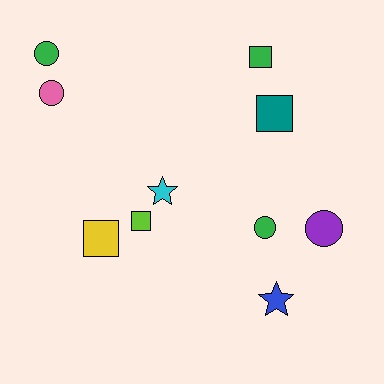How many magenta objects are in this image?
There are no magenta objects.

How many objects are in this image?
There are 10 objects.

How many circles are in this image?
There are 4 circles.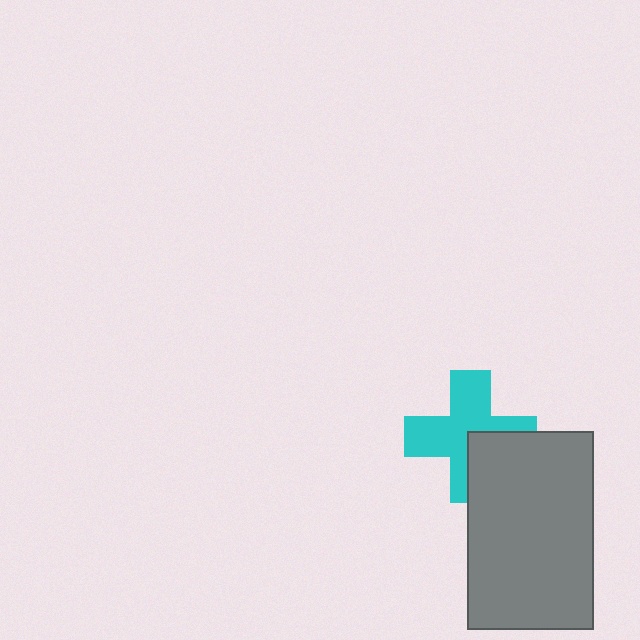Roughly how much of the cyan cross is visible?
Most of it is visible (roughly 69%).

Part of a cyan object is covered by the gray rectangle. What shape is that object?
It is a cross.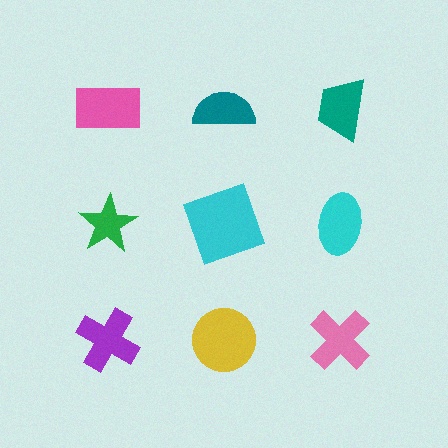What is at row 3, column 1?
A purple cross.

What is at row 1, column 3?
A teal trapezoid.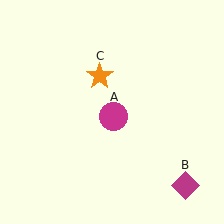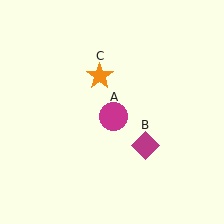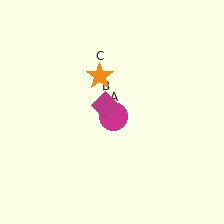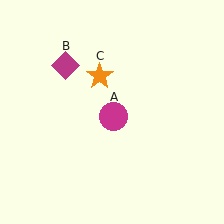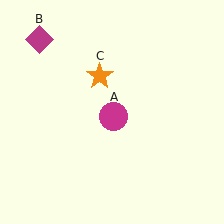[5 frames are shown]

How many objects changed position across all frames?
1 object changed position: magenta diamond (object B).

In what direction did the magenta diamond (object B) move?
The magenta diamond (object B) moved up and to the left.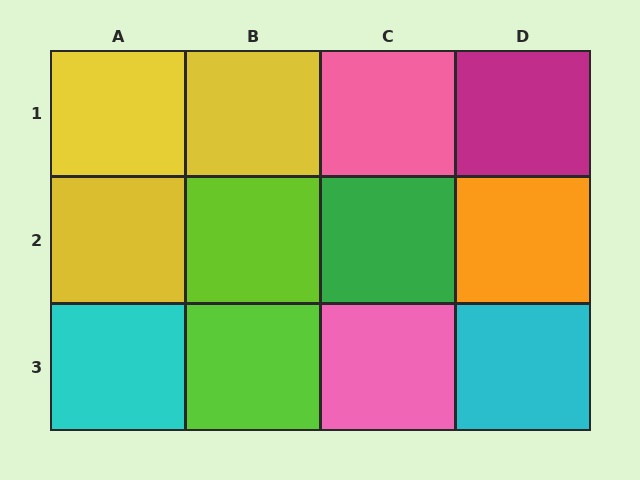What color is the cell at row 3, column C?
Pink.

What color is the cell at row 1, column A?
Yellow.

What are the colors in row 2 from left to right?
Yellow, lime, green, orange.